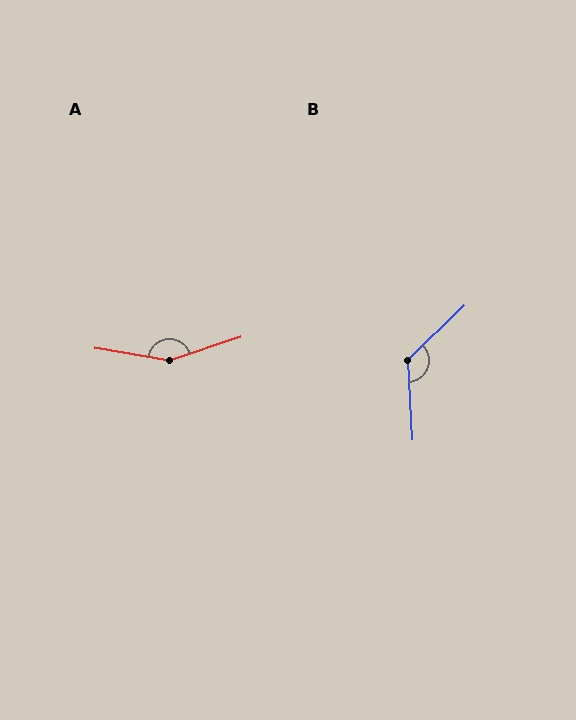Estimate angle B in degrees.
Approximately 131 degrees.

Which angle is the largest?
A, at approximately 153 degrees.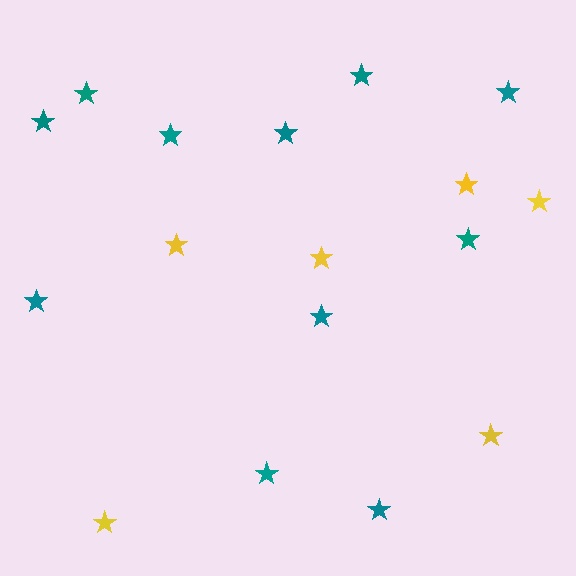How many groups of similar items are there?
There are 2 groups: one group of yellow stars (6) and one group of teal stars (11).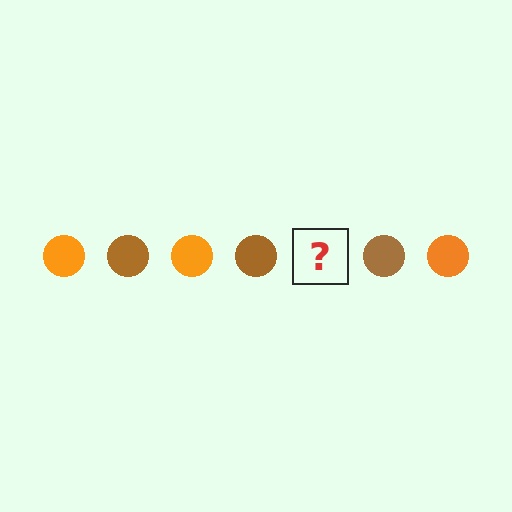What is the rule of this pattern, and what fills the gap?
The rule is that the pattern cycles through orange, brown circles. The gap should be filled with an orange circle.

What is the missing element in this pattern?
The missing element is an orange circle.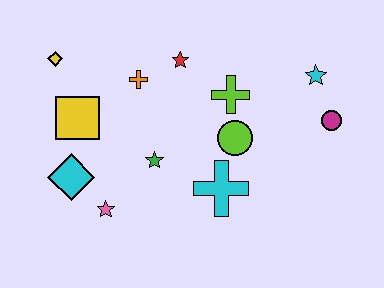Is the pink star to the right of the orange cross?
No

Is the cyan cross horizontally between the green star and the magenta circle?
Yes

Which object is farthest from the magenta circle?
The yellow diamond is farthest from the magenta circle.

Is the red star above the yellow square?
Yes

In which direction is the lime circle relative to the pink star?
The lime circle is to the right of the pink star.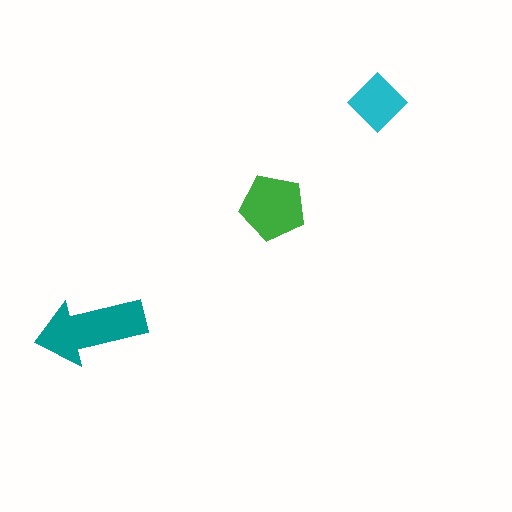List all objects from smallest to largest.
The cyan diamond, the green pentagon, the teal arrow.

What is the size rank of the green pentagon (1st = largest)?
2nd.